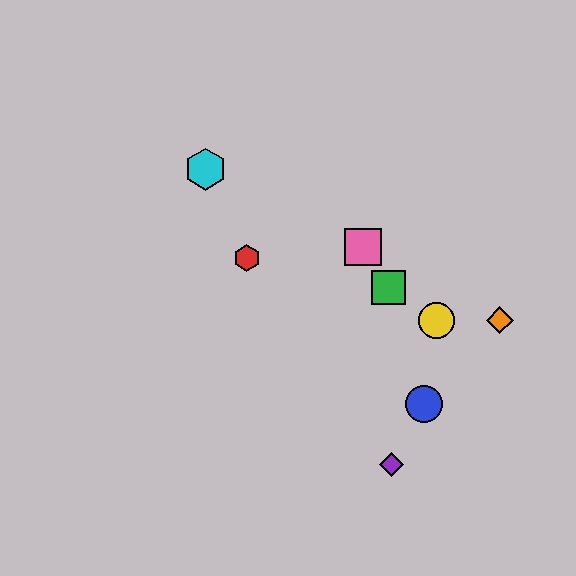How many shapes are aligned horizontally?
2 shapes (the yellow circle, the orange diamond) are aligned horizontally.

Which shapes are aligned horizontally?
The yellow circle, the orange diamond are aligned horizontally.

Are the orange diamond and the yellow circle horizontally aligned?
Yes, both are at y≈320.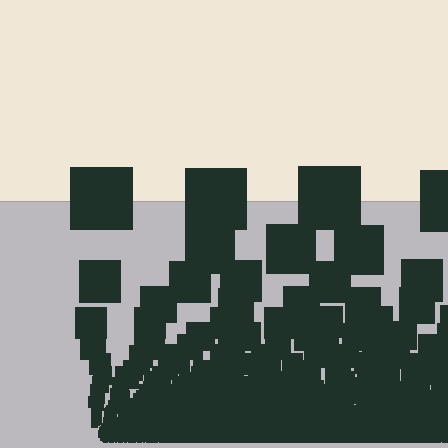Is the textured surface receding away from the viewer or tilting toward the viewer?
The surface appears to tilt toward the viewer. Texture elements get larger and sparser toward the top.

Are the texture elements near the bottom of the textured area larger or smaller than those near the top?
Smaller. The gradient is inverted — elements near the bottom are smaller and denser.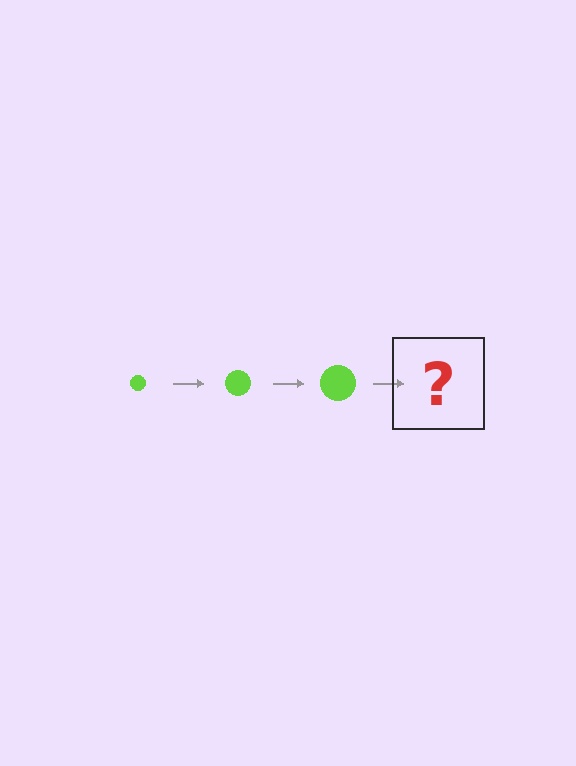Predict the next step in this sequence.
The next step is a lime circle, larger than the previous one.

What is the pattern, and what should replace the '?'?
The pattern is that the circle gets progressively larger each step. The '?' should be a lime circle, larger than the previous one.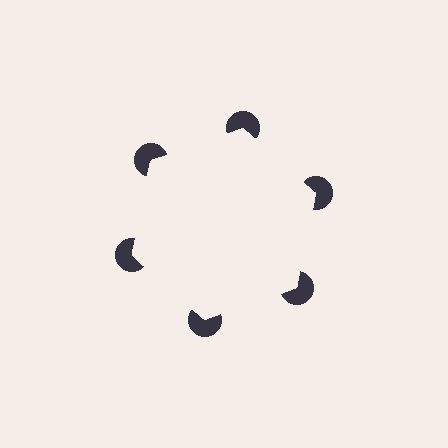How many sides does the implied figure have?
6 sides.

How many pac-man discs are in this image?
There are 6 — one at each vertex of the illusory hexagon.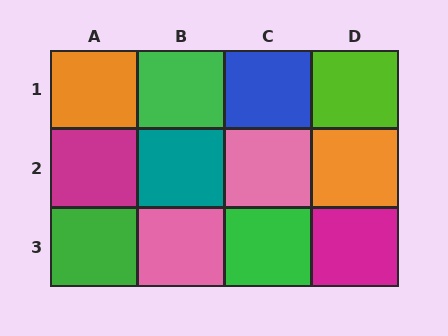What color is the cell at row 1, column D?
Lime.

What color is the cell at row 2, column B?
Teal.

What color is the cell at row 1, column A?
Orange.